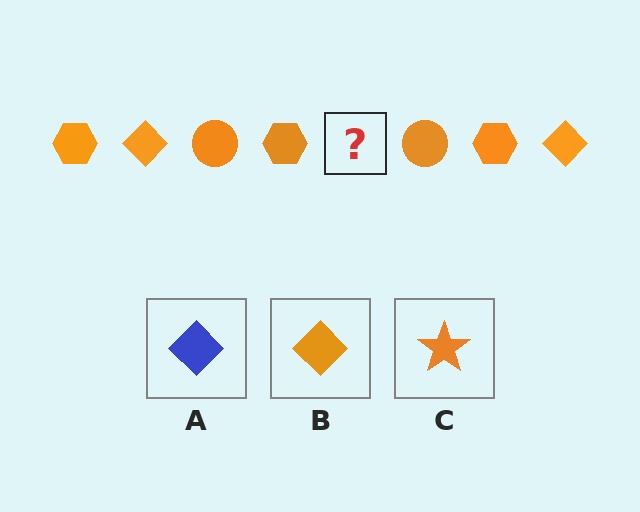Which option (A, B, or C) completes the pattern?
B.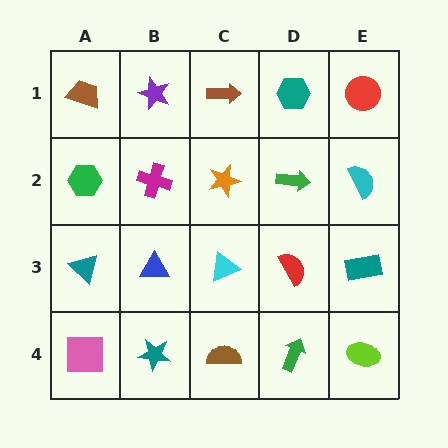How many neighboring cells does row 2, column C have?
4.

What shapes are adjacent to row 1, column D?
A green arrow (row 2, column D), a brown arrow (row 1, column C), a red circle (row 1, column E).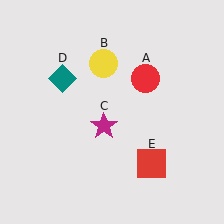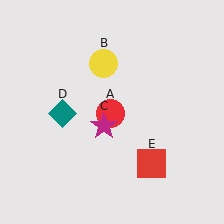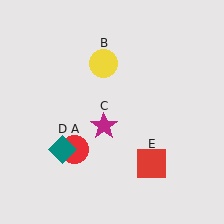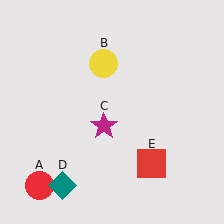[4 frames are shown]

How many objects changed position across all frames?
2 objects changed position: red circle (object A), teal diamond (object D).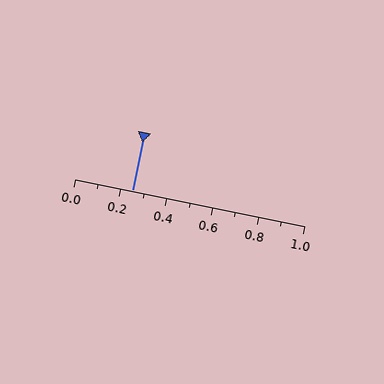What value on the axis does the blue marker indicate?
The marker indicates approximately 0.25.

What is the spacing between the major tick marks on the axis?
The major ticks are spaced 0.2 apart.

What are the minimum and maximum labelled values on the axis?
The axis runs from 0.0 to 1.0.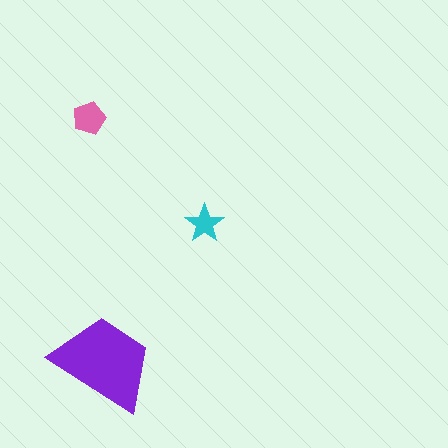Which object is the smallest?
The cyan star.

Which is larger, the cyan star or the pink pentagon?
The pink pentagon.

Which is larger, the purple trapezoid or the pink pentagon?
The purple trapezoid.